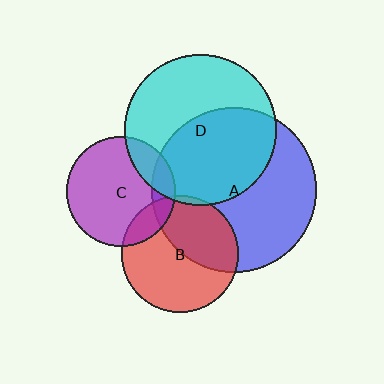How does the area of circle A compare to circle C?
Approximately 2.3 times.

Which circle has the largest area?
Circle A (blue).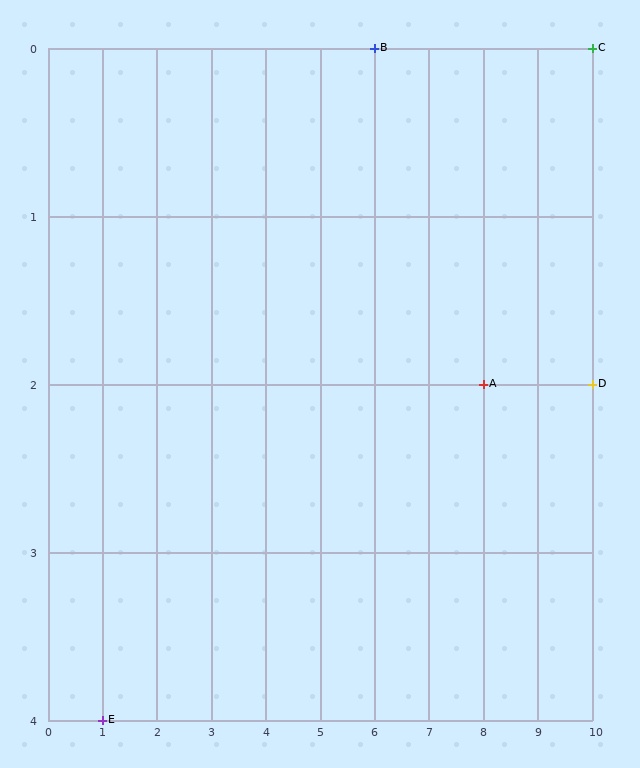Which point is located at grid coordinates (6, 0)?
Point B is at (6, 0).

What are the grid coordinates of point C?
Point C is at grid coordinates (10, 0).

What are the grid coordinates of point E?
Point E is at grid coordinates (1, 4).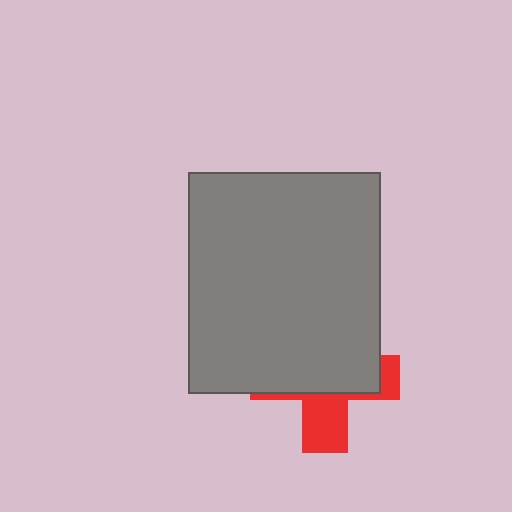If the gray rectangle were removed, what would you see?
You would see the complete red cross.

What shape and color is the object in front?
The object in front is a gray rectangle.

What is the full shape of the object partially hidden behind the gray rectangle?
The partially hidden object is a red cross.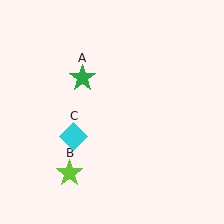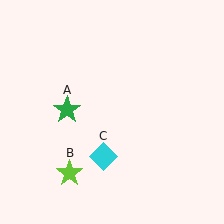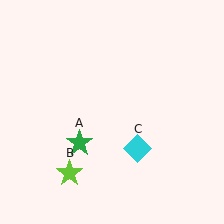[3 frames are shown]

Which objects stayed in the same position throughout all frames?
Lime star (object B) remained stationary.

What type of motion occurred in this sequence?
The green star (object A), cyan diamond (object C) rotated counterclockwise around the center of the scene.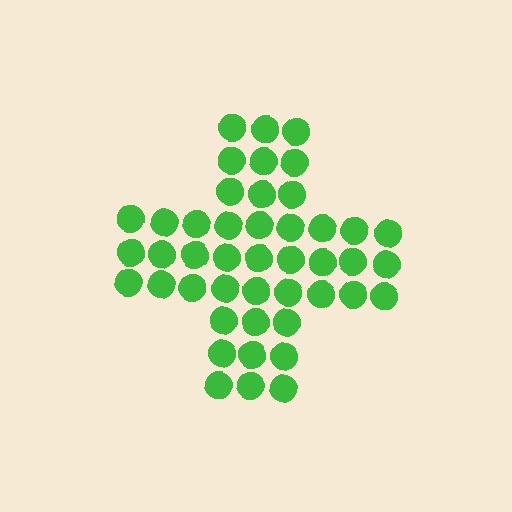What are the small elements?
The small elements are circles.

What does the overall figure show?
The overall figure shows a cross.